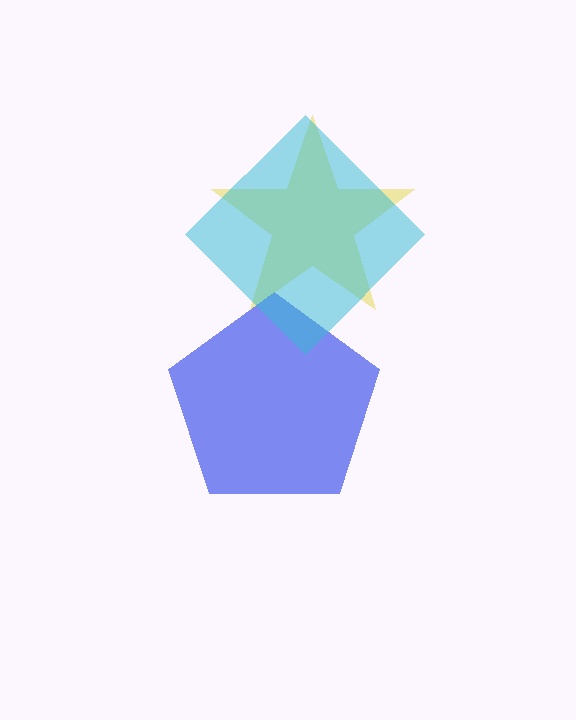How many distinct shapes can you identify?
There are 3 distinct shapes: a yellow star, a blue pentagon, a cyan diamond.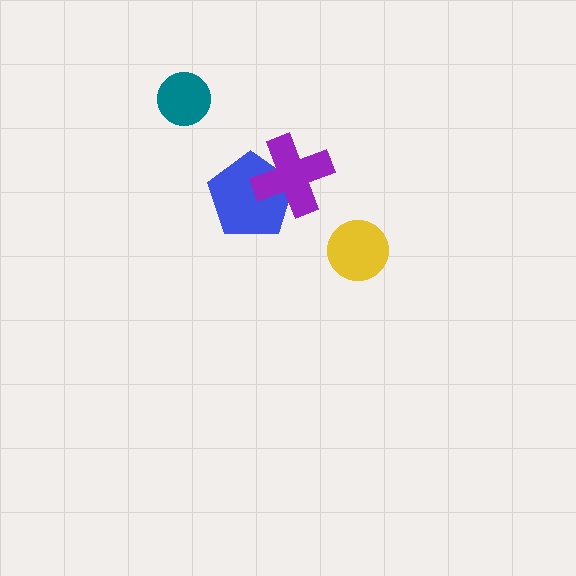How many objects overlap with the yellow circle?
0 objects overlap with the yellow circle.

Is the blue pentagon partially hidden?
Yes, it is partially covered by another shape.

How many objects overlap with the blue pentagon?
1 object overlaps with the blue pentagon.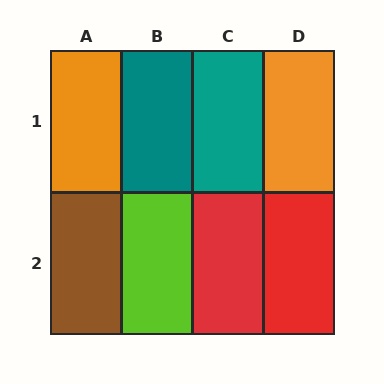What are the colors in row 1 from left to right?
Orange, teal, teal, orange.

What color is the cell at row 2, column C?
Red.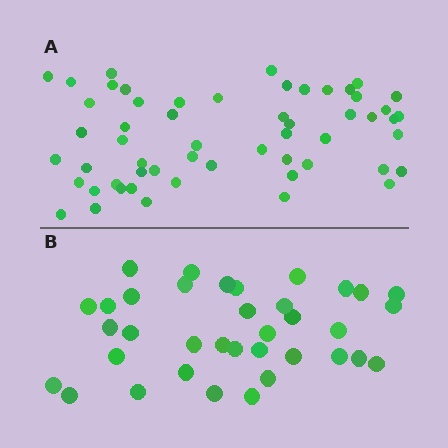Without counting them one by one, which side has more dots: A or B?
Region A (the top region) has more dots.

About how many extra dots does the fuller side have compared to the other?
Region A has approximately 20 more dots than region B.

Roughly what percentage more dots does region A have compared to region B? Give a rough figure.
About 55% more.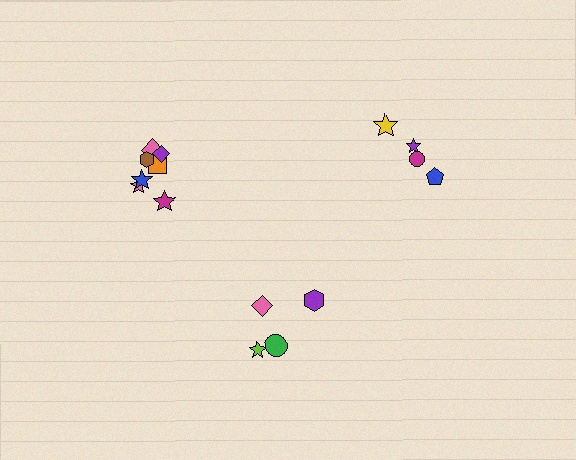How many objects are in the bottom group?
There are 4 objects.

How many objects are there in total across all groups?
There are 15 objects.